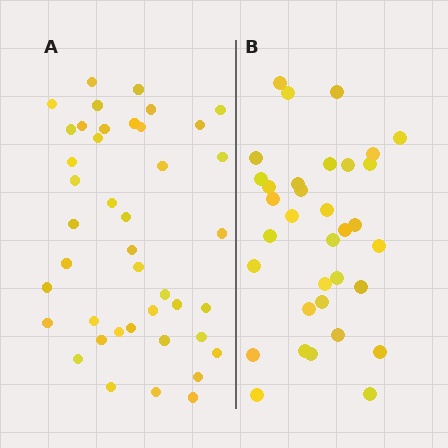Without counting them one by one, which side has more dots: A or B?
Region A (the left region) has more dots.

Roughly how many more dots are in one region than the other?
Region A has roughly 8 or so more dots than region B.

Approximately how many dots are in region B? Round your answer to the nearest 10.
About 30 dots. (The exact count is 34, which rounds to 30.)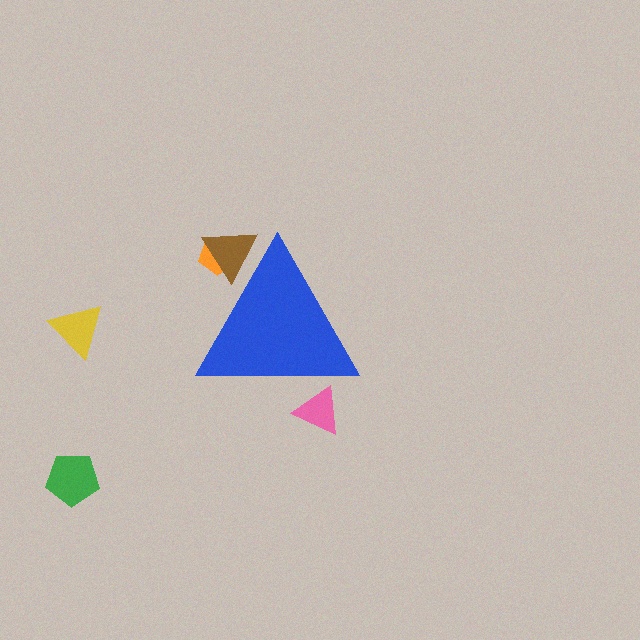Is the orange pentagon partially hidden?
Yes, the orange pentagon is partially hidden behind the blue triangle.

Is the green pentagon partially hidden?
No, the green pentagon is fully visible.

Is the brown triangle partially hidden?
Yes, the brown triangle is partially hidden behind the blue triangle.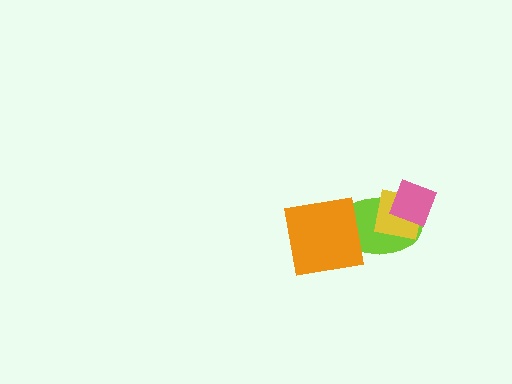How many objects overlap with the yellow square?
2 objects overlap with the yellow square.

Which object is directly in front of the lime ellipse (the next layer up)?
The yellow square is directly in front of the lime ellipse.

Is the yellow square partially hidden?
Yes, it is partially covered by another shape.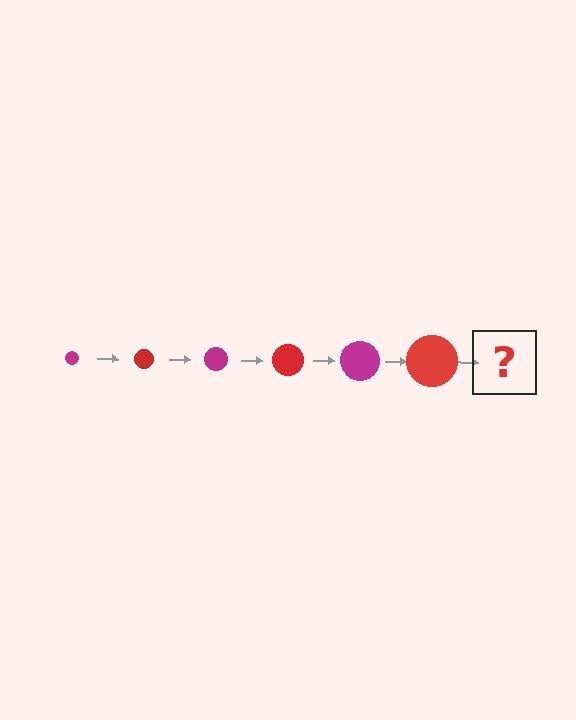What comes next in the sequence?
The next element should be a magenta circle, larger than the previous one.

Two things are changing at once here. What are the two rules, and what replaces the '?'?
The two rules are that the circle grows larger each step and the color cycles through magenta and red. The '?' should be a magenta circle, larger than the previous one.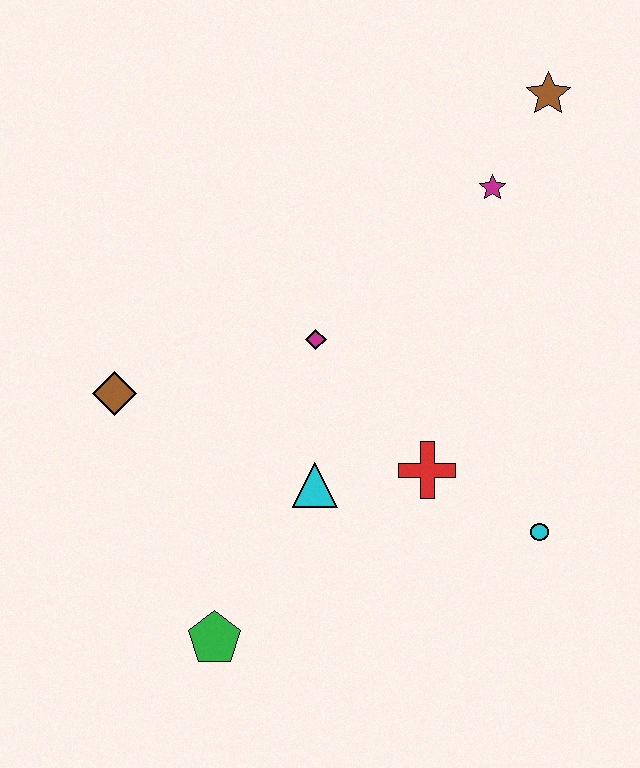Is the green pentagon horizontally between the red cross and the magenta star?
No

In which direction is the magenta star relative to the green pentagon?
The magenta star is above the green pentagon.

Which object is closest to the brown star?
The magenta star is closest to the brown star.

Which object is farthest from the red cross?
The brown star is farthest from the red cross.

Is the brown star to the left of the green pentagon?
No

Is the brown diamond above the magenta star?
No